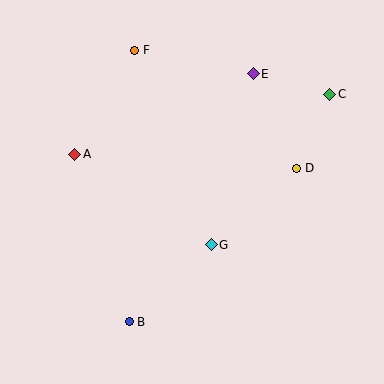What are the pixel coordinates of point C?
Point C is at (330, 94).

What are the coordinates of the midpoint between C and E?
The midpoint between C and E is at (292, 84).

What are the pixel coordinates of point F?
Point F is at (135, 50).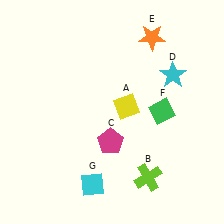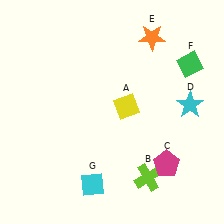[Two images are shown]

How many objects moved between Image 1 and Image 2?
3 objects moved between the two images.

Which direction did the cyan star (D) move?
The cyan star (D) moved down.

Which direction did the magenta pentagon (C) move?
The magenta pentagon (C) moved right.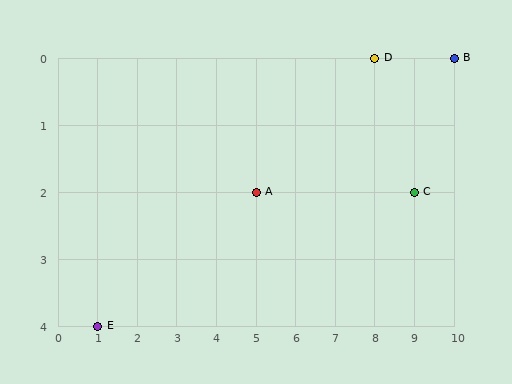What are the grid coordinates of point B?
Point B is at grid coordinates (10, 0).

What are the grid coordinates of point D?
Point D is at grid coordinates (8, 0).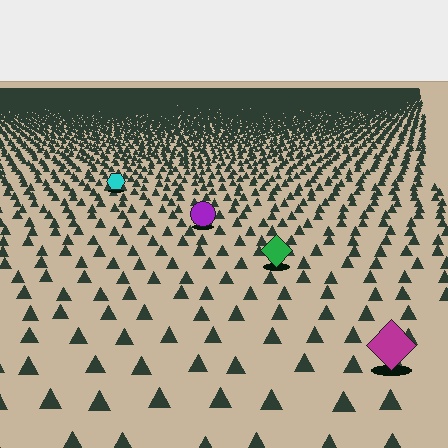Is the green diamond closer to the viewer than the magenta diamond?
No. The magenta diamond is closer — you can tell from the texture gradient: the ground texture is coarser near it.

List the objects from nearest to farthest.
From nearest to farthest: the magenta diamond, the green diamond, the purple circle, the cyan hexagon.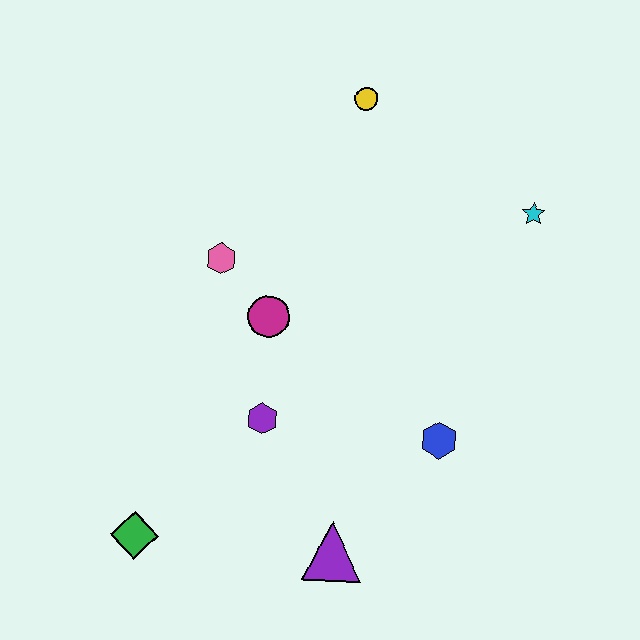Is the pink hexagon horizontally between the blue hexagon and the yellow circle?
No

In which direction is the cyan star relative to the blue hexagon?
The cyan star is above the blue hexagon.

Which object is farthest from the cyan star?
The green diamond is farthest from the cyan star.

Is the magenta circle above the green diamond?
Yes